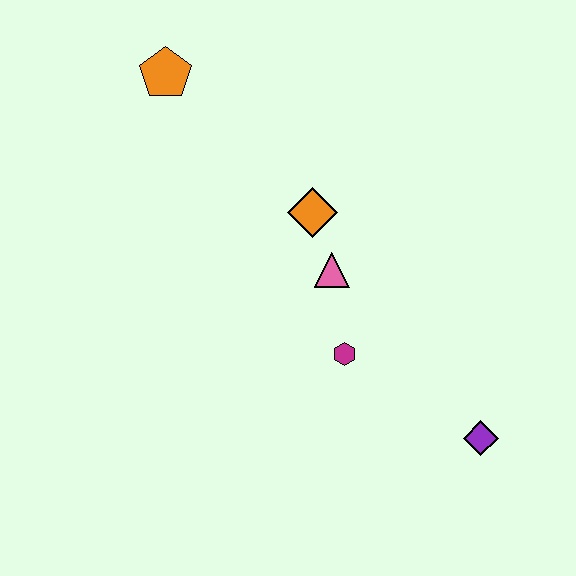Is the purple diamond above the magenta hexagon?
No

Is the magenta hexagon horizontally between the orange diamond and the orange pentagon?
No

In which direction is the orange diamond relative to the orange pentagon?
The orange diamond is to the right of the orange pentagon.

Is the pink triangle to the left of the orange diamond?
No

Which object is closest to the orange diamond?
The pink triangle is closest to the orange diamond.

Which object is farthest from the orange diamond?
The purple diamond is farthest from the orange diamond.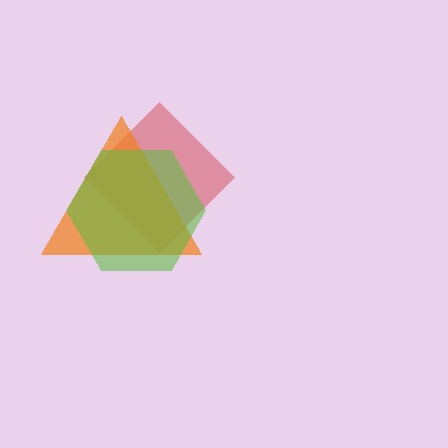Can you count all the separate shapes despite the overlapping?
Yes, there are 3 separate shapes.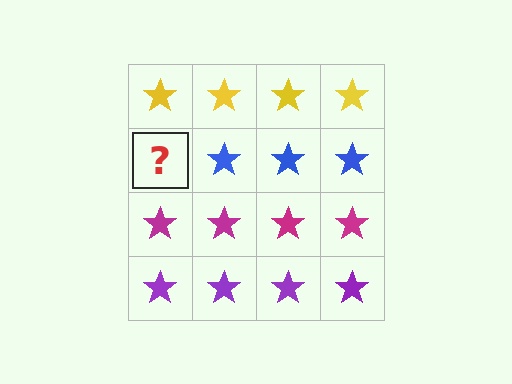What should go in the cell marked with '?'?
The missing cell should contain a blue star.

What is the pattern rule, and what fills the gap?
The rule is that each row has a consistent color. The gap should be filled with a blue star.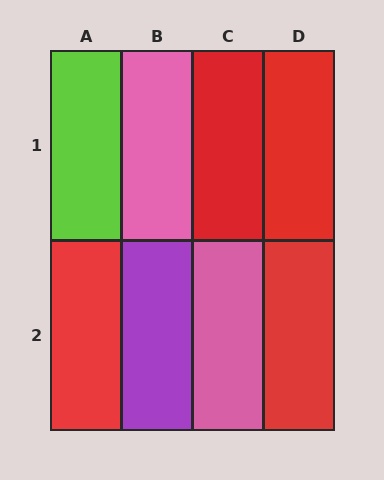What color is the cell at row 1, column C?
Red.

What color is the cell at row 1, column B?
Pink.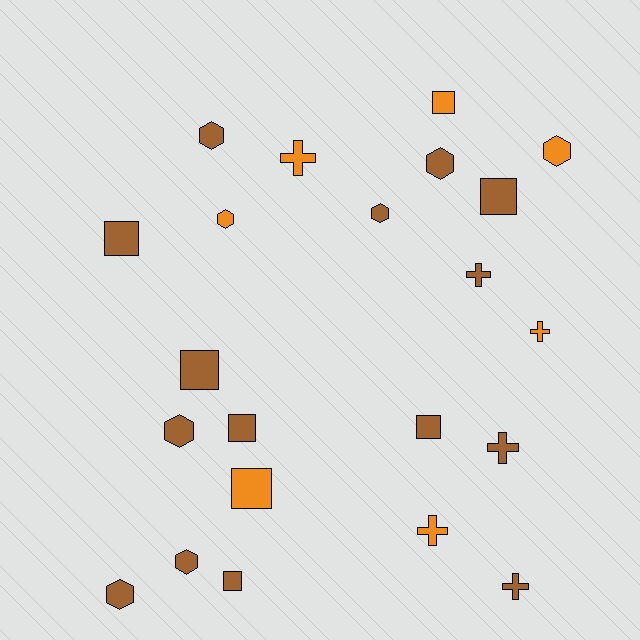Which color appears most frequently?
Brown, with 15 objects.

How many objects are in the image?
There are 22 objects.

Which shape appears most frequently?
Square, with 8 objects.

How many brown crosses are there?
There are 3 brown crosses.